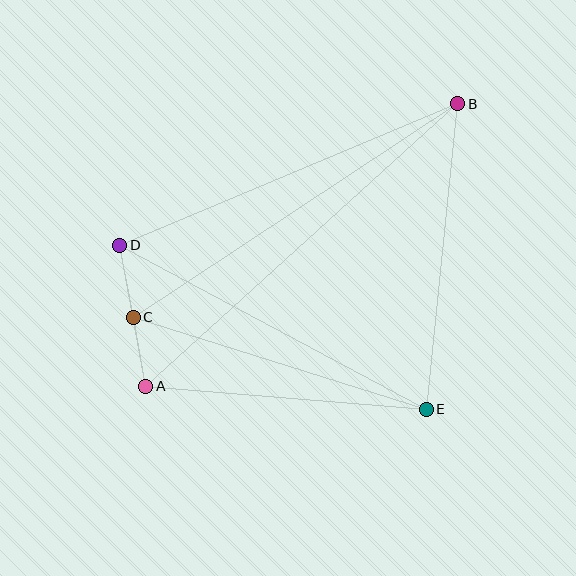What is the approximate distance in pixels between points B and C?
The distance between B and C is approximately 388 pixels.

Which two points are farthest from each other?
Points A and B are farthest from each other.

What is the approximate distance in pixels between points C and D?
The distance between C and D is approximately 73 pixels.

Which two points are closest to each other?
Points A and C are closest to each other.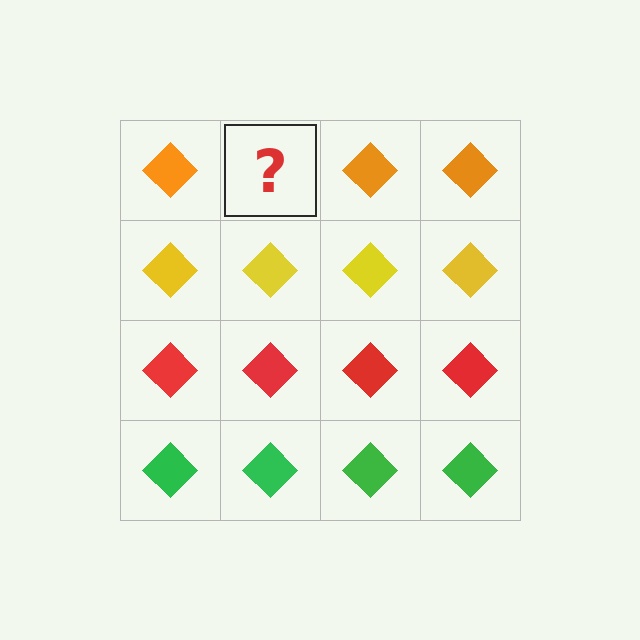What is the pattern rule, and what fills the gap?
The rule is that each row has a consistent color. The gap should be filled with an orange diamond.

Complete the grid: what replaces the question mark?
The question mark should be replaced with an orange diamond.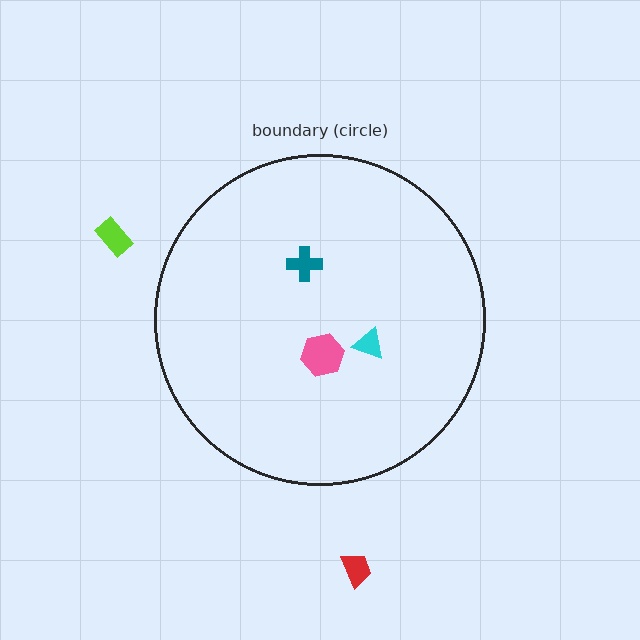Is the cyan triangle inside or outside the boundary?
Inside.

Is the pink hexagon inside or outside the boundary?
Inside.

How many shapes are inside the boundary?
3 inside, 2 outside.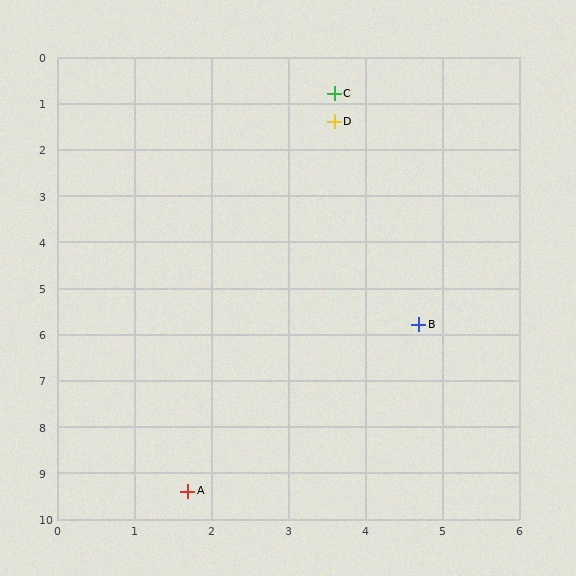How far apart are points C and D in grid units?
Points C and D are about 0.6 grid units apart.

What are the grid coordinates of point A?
Point A is at approximately (1.7, 9.4).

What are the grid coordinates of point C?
Point C is at approximately (3.6, 0.8).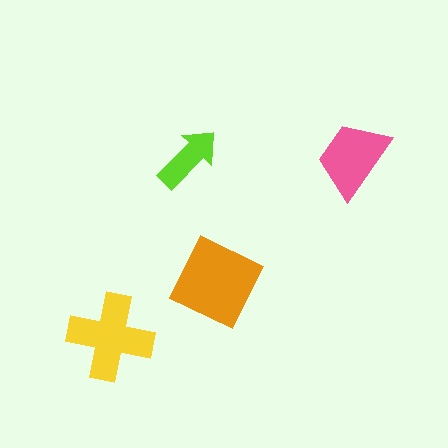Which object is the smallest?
The lime arrow.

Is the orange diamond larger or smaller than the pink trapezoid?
Larger.